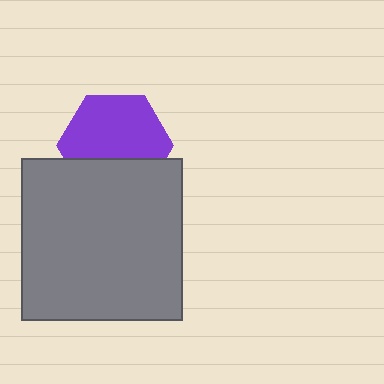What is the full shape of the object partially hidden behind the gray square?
The partially hidden object is a purple hexagon.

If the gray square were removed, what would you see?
You would see the complete purple hexagon.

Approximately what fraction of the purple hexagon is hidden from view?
Roughly 35% of the purple hexagon is hidden behind the gray square.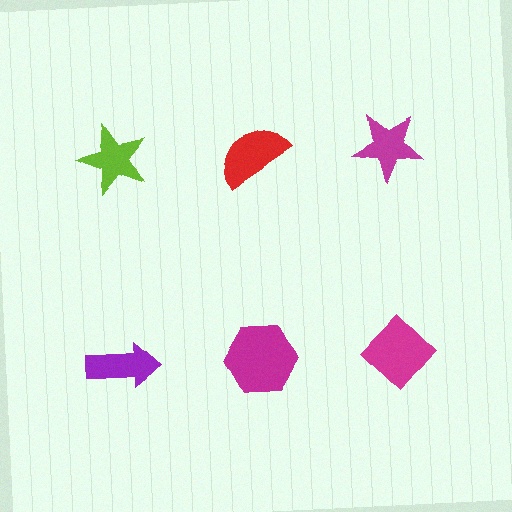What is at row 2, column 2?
A magenta hexagon.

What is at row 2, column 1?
A purple arrow.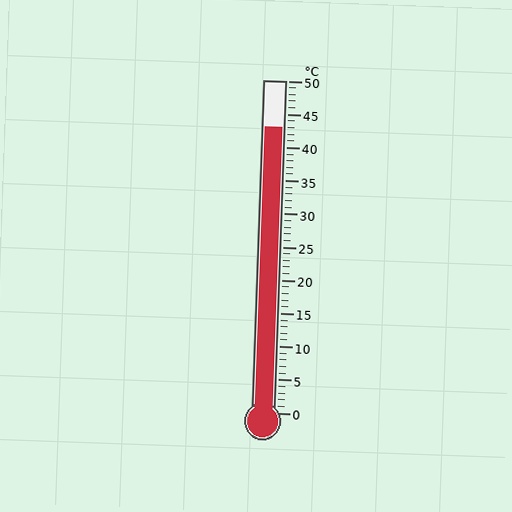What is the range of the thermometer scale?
The thermometer scale ranges from 0°C to 50°C.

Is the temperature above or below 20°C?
The temperature is above 20°C.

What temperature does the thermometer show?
The thermometer shows approximately 43°C.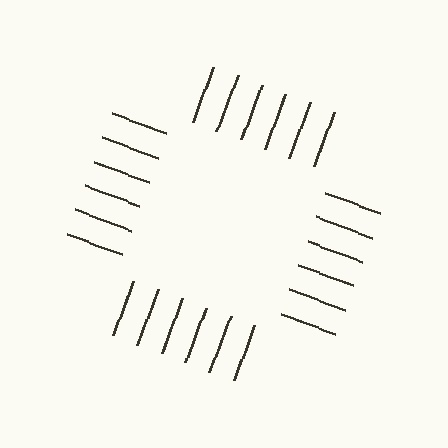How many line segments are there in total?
24 — 6 along each of the 4 edges.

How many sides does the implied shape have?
4 sides — the line-ends trace a square.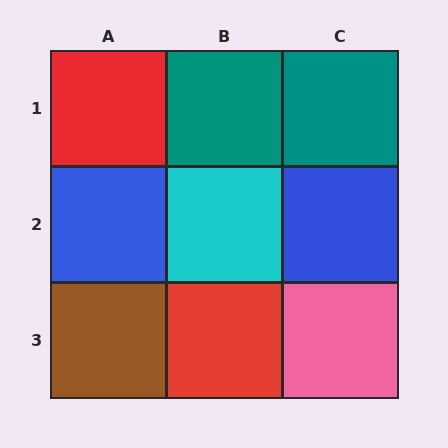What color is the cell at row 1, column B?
Teal.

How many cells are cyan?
1 cell is cyan.